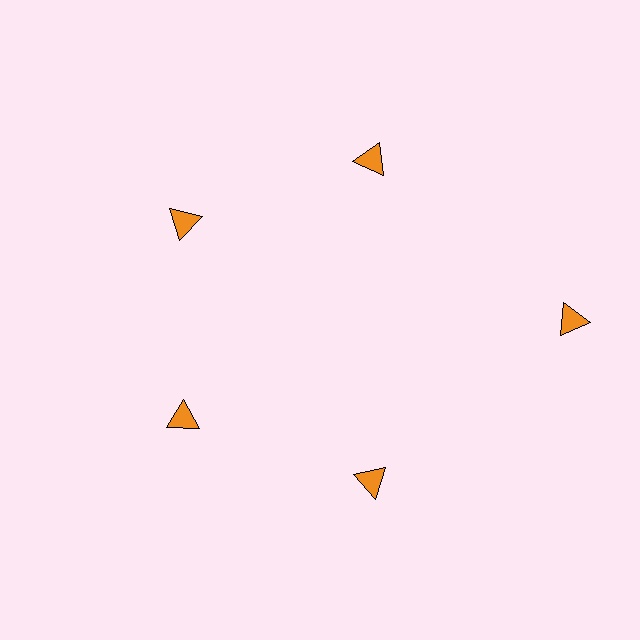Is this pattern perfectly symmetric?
No. The 5 orange triangles are arranged in a ring, but one element near the 3 o'clock position is pushed outward from the center, breaking the 5-fold rotational symmetry.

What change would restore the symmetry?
The symmetry would be restored by moving it inward, back onto the ring so that all 5 triangles sit at equal angles and equal distance from the center.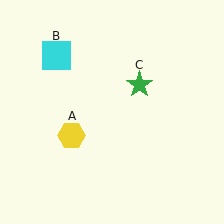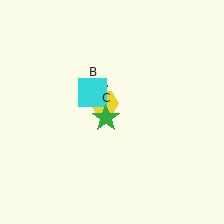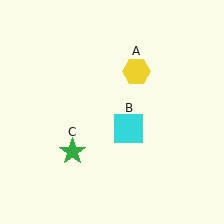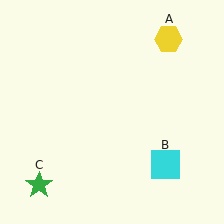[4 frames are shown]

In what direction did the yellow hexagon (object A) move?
The yellow hexagon (object A) moved up and to the right.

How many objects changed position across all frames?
3 objects changed position: yellow hexagon (object A), cyan square (object B), green star (object C).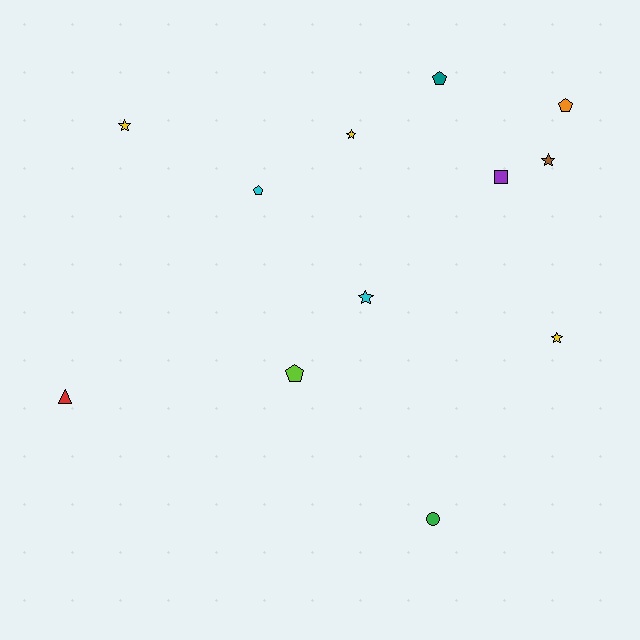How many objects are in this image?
There are 12 objects.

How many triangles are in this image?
There is 1 triangle.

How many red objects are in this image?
There is 1 red object.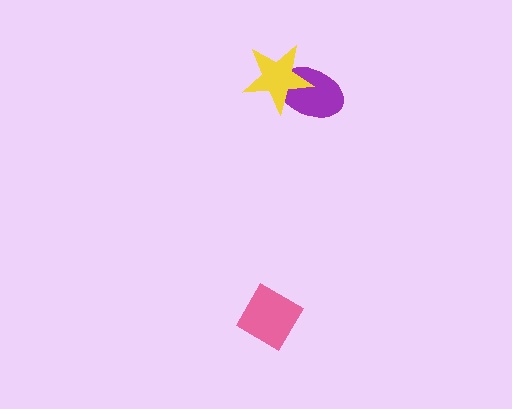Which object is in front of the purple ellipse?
The yellow star is in front of the purple ellipse.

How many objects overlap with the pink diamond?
0 objects overlap with the pink diamond.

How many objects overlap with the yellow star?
1 object overlaps with the yellow star.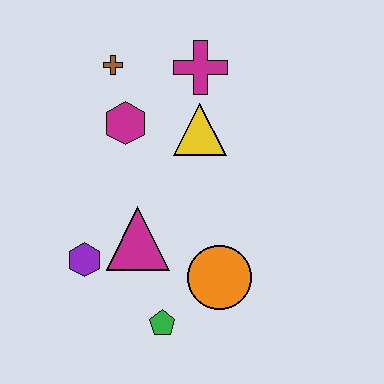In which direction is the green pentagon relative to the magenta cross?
The green pentagon is below the magenta cross.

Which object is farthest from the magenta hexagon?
The green pentagon is farthest from the magenta hexagon.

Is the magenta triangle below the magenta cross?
Yes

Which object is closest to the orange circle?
The green pentagon is closest to the orange circle.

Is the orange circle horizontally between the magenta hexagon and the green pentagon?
No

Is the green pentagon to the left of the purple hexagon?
No